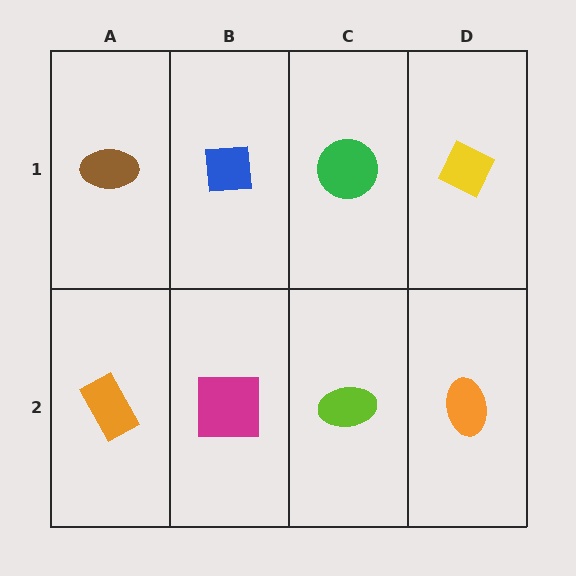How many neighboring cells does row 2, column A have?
2.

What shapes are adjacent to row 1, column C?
A lime ellipse (row 2, column C), a blue square (row 1, column B), a yellow diamond (row 1, column D).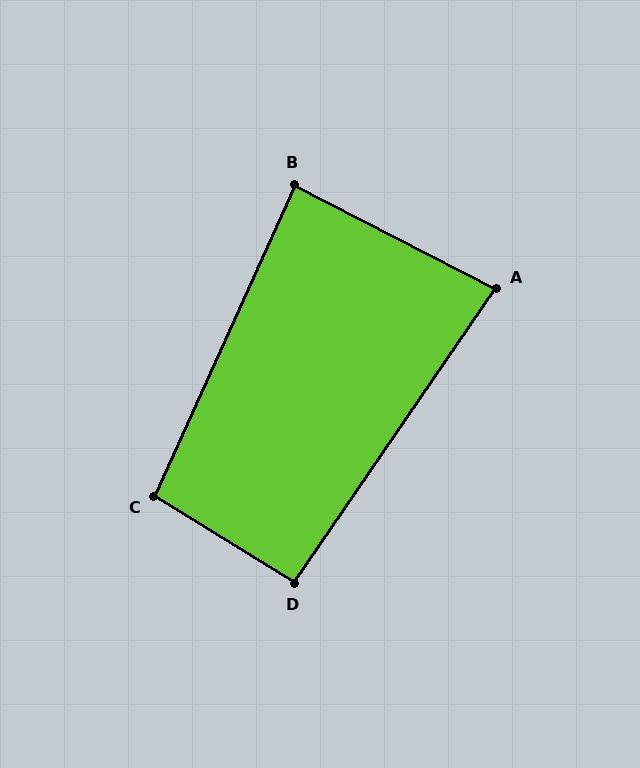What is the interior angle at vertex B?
Approximately 87 degrees (approximately right).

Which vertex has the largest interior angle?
C, at approximately 97 degrees.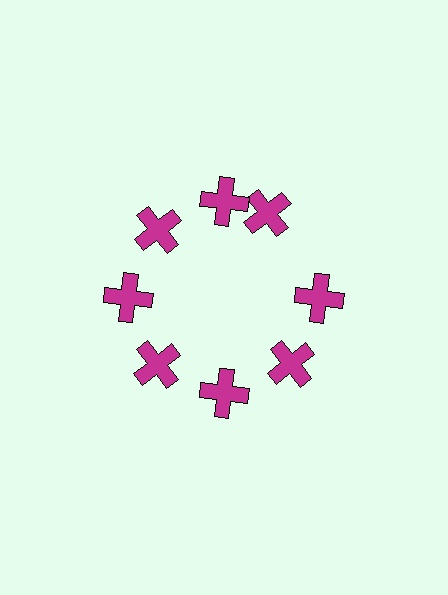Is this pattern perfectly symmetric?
No. The 8 magenta crosses are arranged in a ring, but one element near the 2 o'clock position is rotated out of alignment along the ring, breaking the 8-fold rotational symmetry.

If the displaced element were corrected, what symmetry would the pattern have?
It would have 8-fold rotational symmetry — the pattern would map onto itself every 45 degrees.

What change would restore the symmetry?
The symmetry would be restored by rotating it back into even spacing with its neighbors so that all 8 crosses sit at equal angles and equal distance from the center.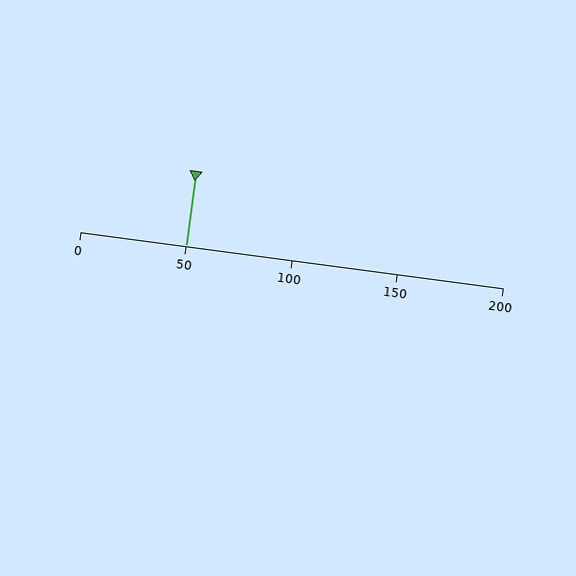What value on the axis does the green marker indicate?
The marker indicates approximately 50.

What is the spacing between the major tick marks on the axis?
The major ticks are spaced 50 apart.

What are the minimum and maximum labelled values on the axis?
The axis runs from 0 to 200.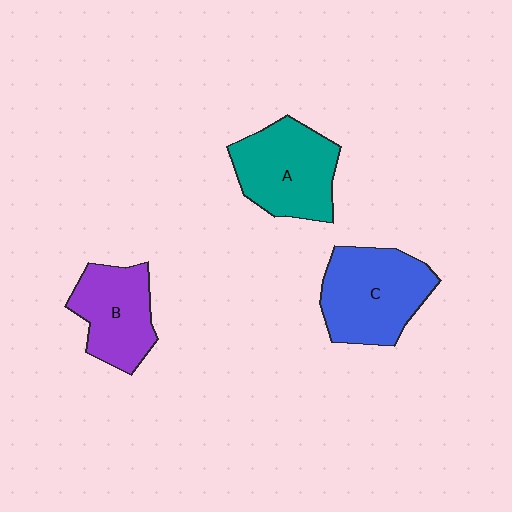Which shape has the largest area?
Shape C (blue).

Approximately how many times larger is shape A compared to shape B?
Approximately 1.2 times.